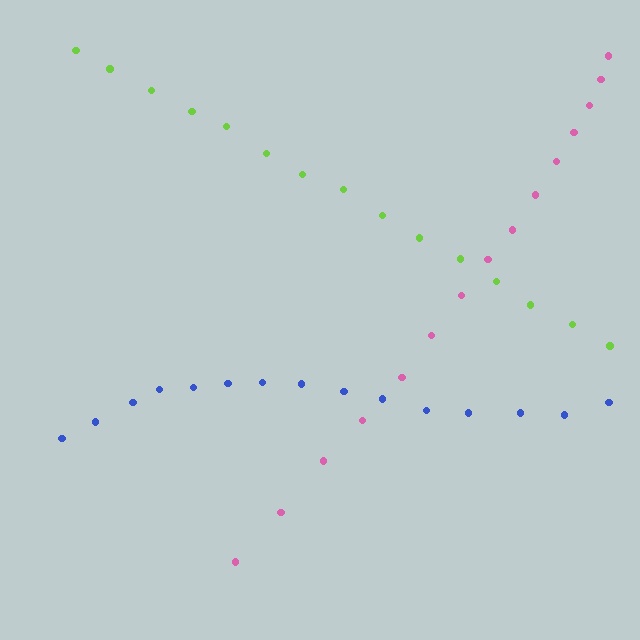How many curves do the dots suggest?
There are 3 distinct paths.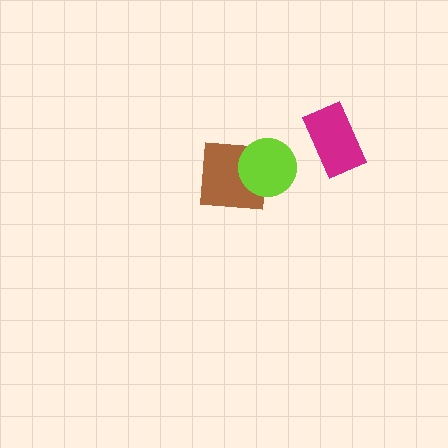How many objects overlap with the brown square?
1 object overlaps with the brown square.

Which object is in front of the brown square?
The lime circle is in front of the brown square.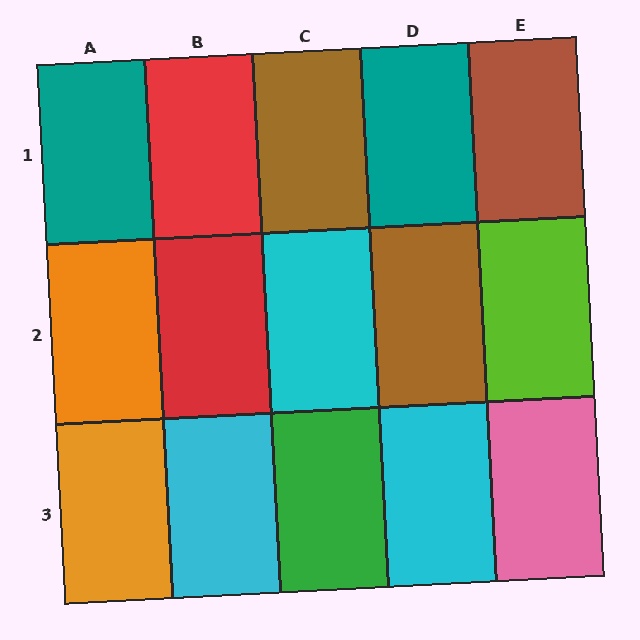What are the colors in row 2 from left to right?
Orange, red, cyan, brown, lime.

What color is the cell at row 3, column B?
Cyan.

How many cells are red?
2 cells are red.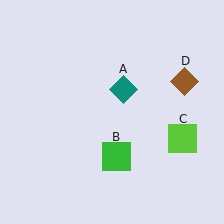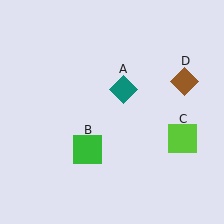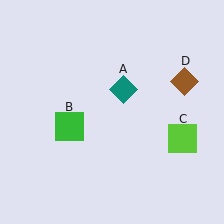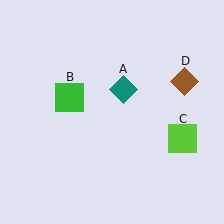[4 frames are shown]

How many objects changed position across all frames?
1 object changed position: green square (object B).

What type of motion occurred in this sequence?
The green square (object B) rotated clockwise around the center of the scene.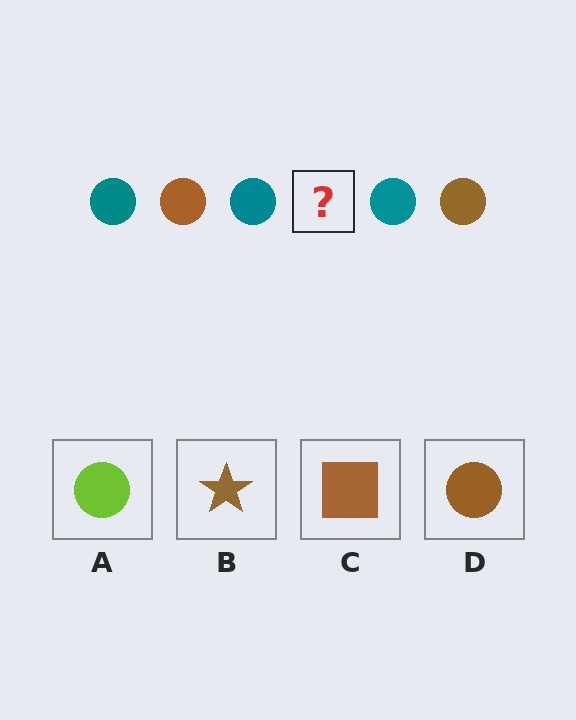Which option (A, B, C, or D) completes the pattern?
D.